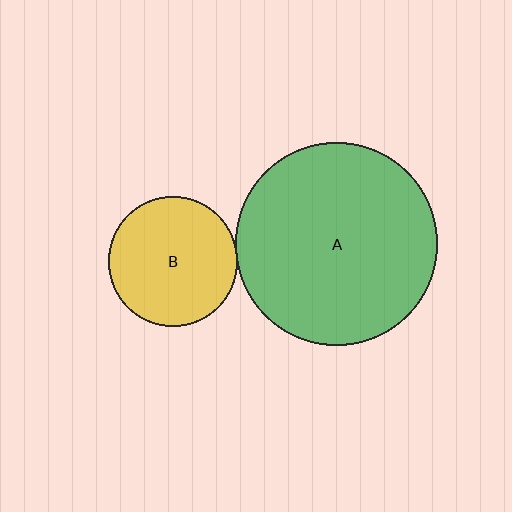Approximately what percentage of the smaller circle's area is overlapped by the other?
Approximately 5%.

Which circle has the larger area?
Circle A (green).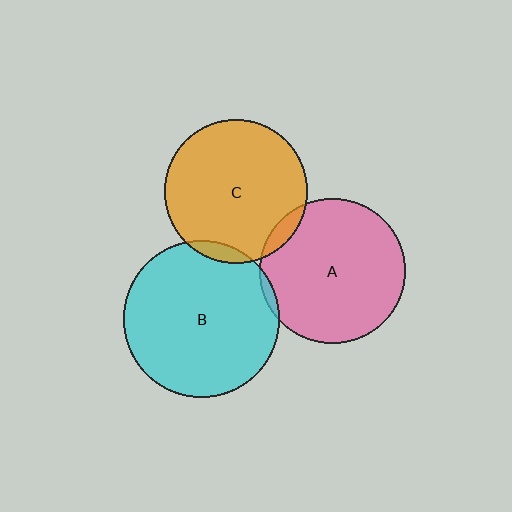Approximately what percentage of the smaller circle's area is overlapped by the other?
Approximately 5%.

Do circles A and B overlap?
Yes.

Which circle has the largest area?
Circle B (cyan).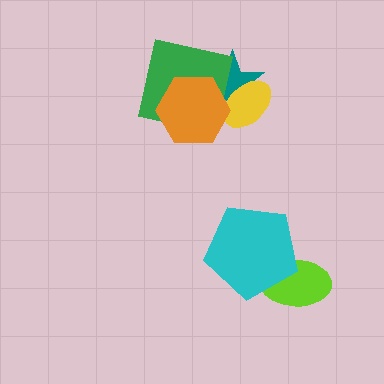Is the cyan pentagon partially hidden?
No, no other shape covers it.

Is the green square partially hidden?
Yes, it is partially covered by another shape.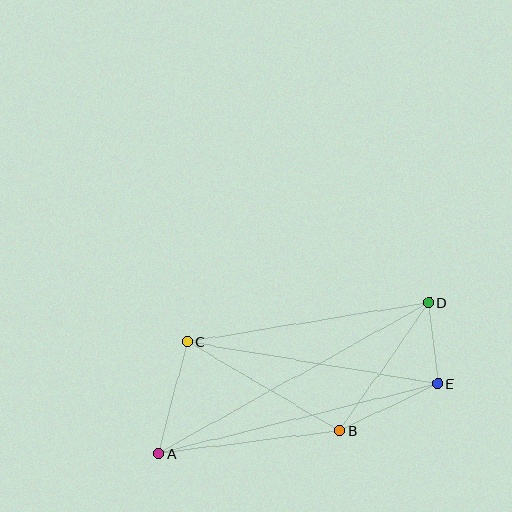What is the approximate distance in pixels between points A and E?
The distance between A and E is approximately 288 pixels.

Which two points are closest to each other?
Points D and E are closest to each other.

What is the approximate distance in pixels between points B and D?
The distance between B and D is approximately 156 pixels.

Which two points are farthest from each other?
Points A and D are farthest from each other.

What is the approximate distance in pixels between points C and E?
The distance between C and E is approximately 254 pixels.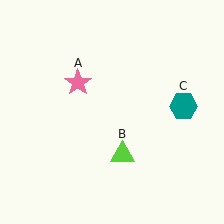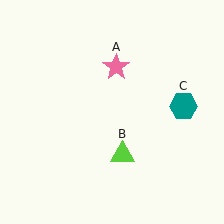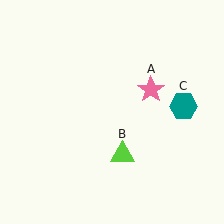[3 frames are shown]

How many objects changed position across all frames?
1 object changed position: pink star (object A).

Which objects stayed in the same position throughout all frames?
Lime triangle (object B) and teal hexagon (object C) remained stationary.